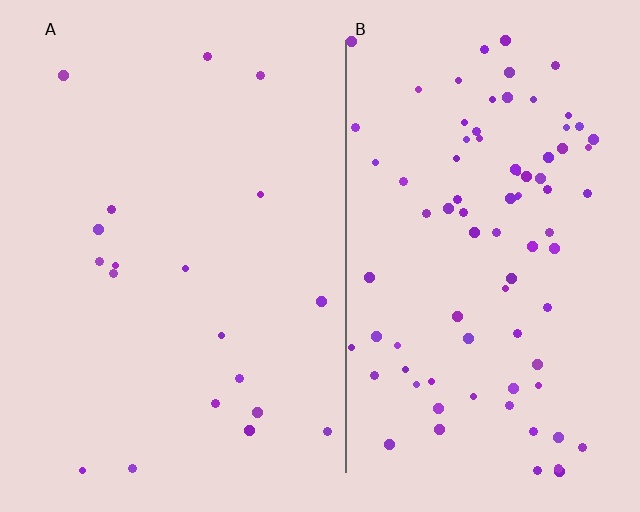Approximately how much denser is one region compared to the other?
Approximately 4.5× — region B over region A.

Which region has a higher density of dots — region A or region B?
B (the right).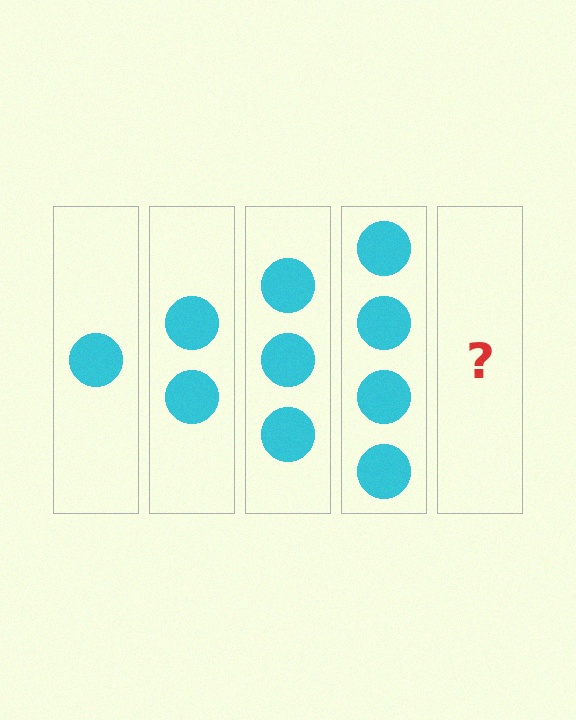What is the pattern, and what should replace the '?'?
The pattern is that each step adds one more circle. The '?' should be 5 circles.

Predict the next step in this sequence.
The next step is 5 circles.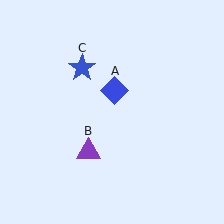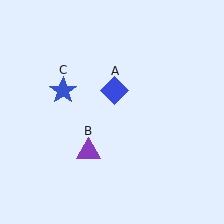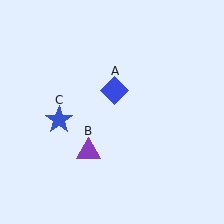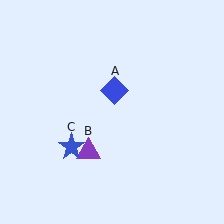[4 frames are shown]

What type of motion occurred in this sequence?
The blue star (object C) rotated counterclockwise around the center of the scene.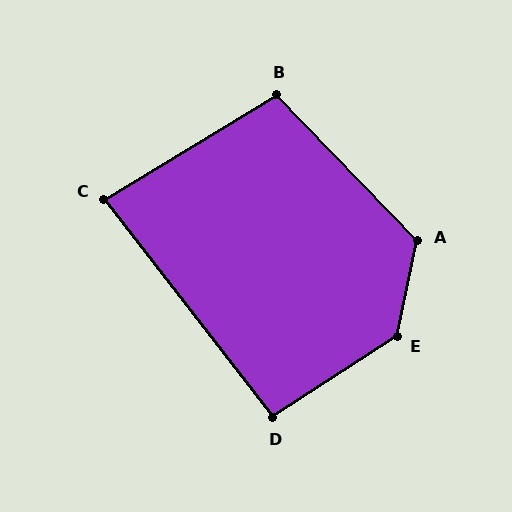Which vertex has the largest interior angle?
E, at approximately 135 degrees.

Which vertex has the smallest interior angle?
C, at approximately 83 degrees.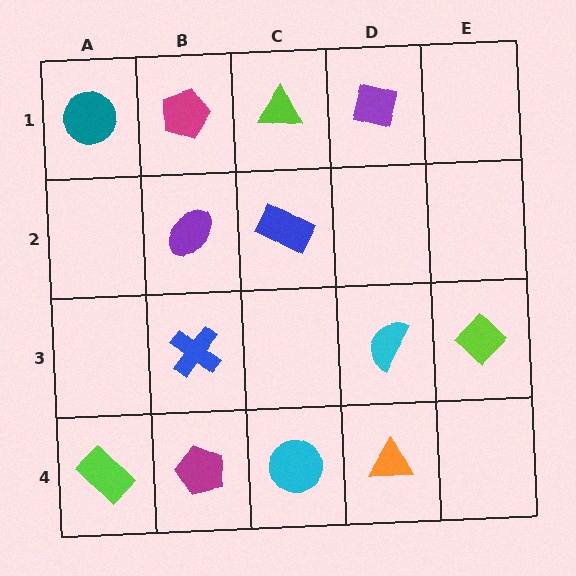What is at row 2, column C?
A blue rectangle.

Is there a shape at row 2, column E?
No, that cell is empty.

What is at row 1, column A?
A teal circle.